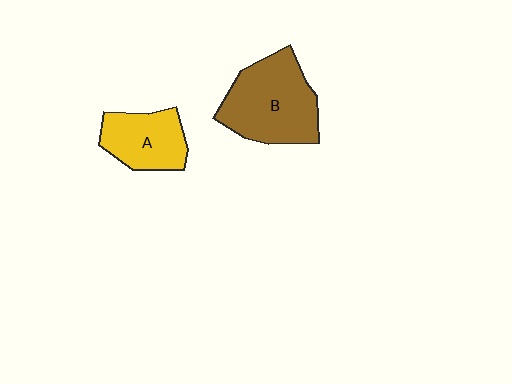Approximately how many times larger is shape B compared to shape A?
Approximately 1.5 times.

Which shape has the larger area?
Shape B (brown).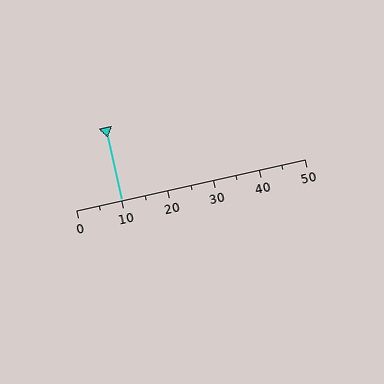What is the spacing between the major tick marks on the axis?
The major ticks are spaced 10 apart.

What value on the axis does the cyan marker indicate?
The marker indicates approximately 10.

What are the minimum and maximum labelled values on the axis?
The axis runs from 0 to 50.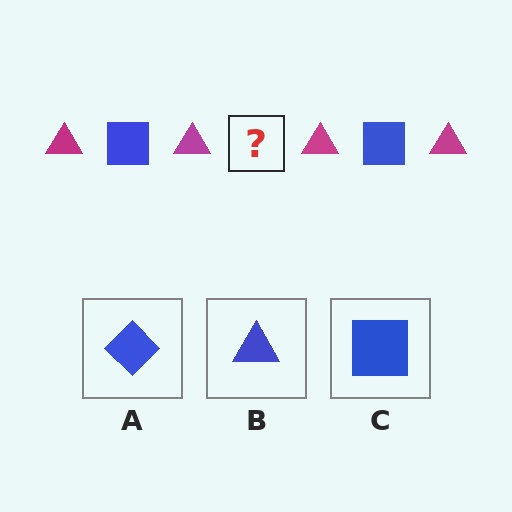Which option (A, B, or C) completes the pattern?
C.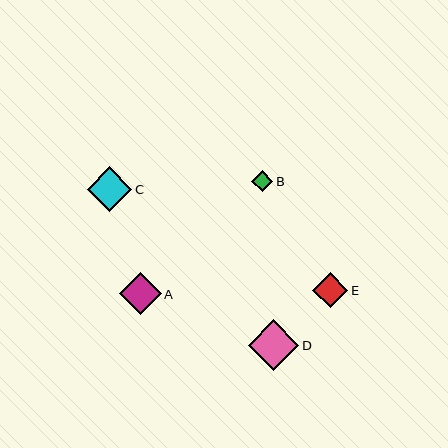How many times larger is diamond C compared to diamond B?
Diamond C is approximately 2.1 times the size of diamond B.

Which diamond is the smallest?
Diamond B is the smallest with a size of approximately 21 pixels.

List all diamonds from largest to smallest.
From largest to smallest: D, C, A, E, B.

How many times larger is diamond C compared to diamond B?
Diamond C is approximately 2.1 times the size of diamond B.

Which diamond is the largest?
Diamond D is the largest with a size of approximately 50 pixels.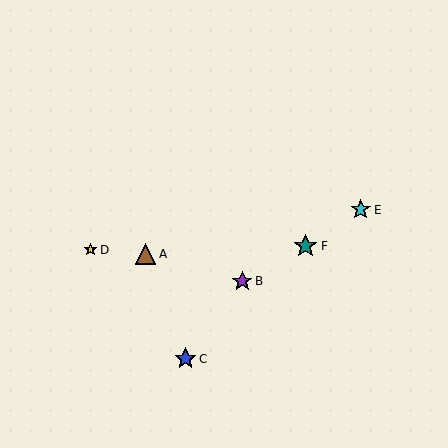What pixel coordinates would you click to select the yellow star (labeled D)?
Click at (90, 250) to select the yellow star D.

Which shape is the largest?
The teal star (labeled F) is the largest.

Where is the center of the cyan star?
The center of the cyan star is at (361, 210).